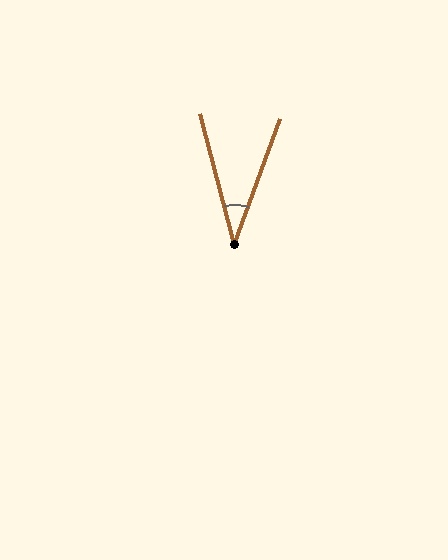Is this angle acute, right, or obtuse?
It is acute.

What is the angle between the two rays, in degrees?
Approximately 35 degrees.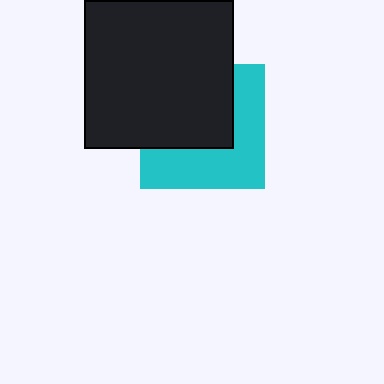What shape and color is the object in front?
The object in front is a black square.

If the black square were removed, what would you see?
You would see the complete cyan square.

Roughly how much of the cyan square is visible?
About half of it is visible (roughly 49%).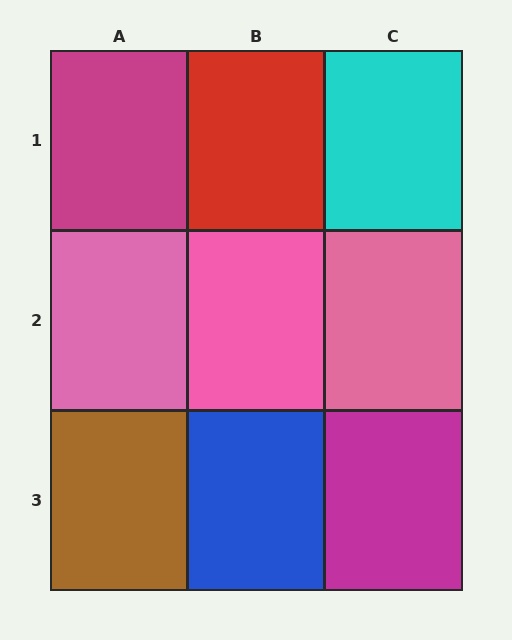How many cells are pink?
3 cells are pink.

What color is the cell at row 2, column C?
Pink.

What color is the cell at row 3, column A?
Brown.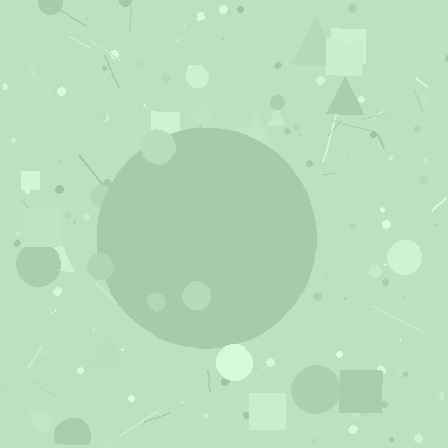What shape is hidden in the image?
A circle is hidden in the image.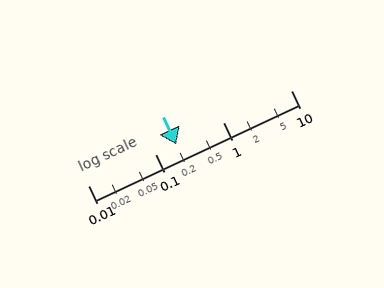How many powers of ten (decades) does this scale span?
The scale spans 3 decades, from 0.01 to 10.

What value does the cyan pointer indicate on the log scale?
The pointer indicates approximately 0.2.